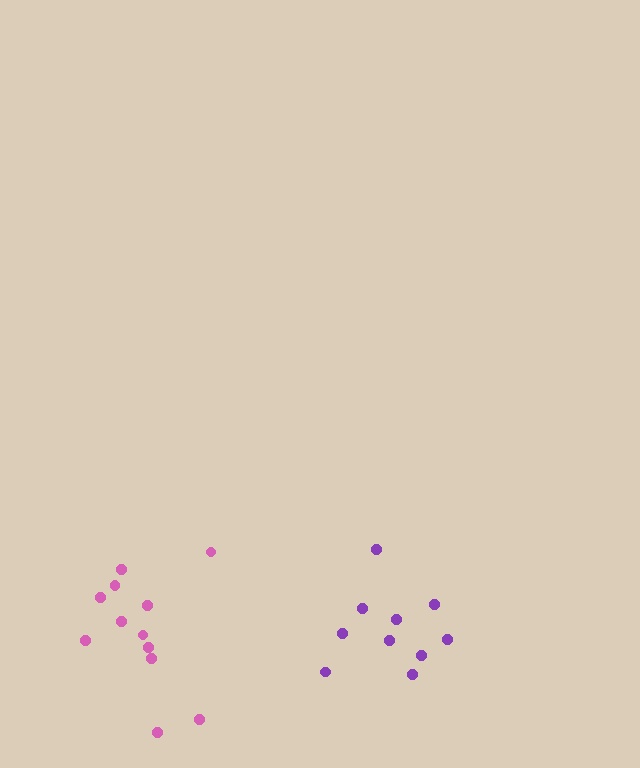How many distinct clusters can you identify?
There are 2 distinct clusters.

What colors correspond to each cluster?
The clusters are colored: purple, pink.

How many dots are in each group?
Group 1: 10 dots, Group 2: 12 dots (22 total).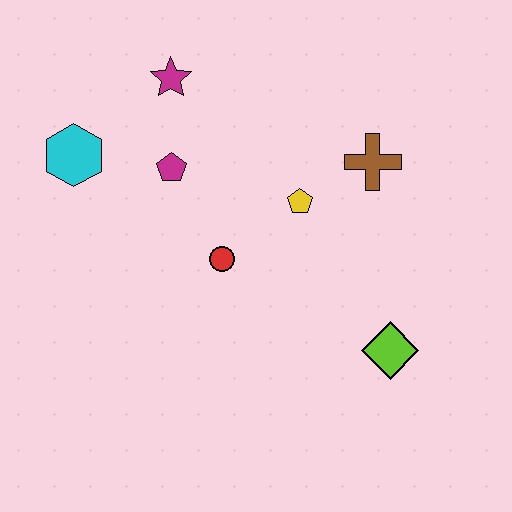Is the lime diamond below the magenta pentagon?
Yes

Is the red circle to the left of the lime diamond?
Yes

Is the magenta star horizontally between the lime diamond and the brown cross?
No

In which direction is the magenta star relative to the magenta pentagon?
The magenta star is above the magenta pentagon.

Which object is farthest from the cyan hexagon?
The lime diamond is farthest from the cyan hexagon.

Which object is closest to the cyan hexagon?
The magenta pentagon is closest to the cyan hexagon.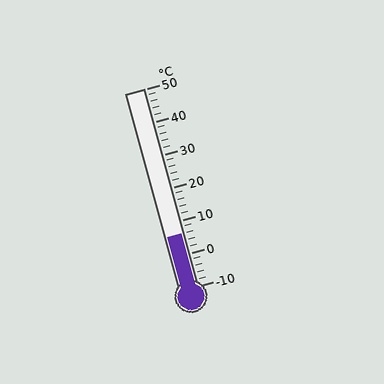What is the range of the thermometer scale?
The thermometer scale ranges from -10°C to 50°C.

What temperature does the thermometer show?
The thermometer shows approximately 6°C.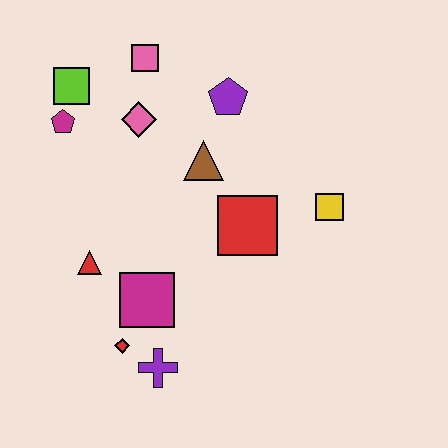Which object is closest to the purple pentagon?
The brown triangle is closest to the purple pentagon.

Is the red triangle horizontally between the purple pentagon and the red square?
No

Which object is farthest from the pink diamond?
The purple cross is farthest from the pink diamond.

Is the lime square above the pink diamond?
Yes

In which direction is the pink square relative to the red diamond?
The pink square is above the red diamond.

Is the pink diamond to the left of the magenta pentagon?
No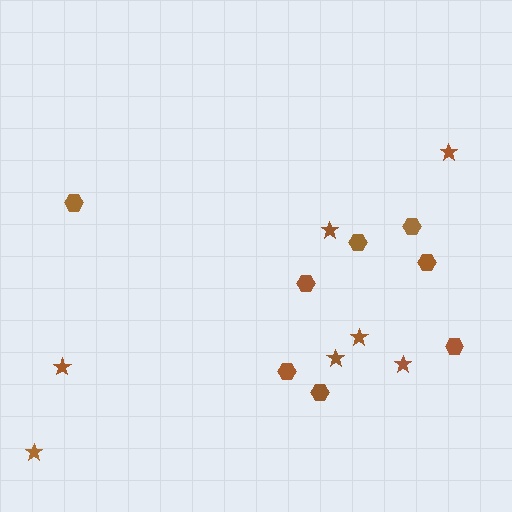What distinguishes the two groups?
There are 2 groups: one group of stars (7) and one group of hexagons (8).